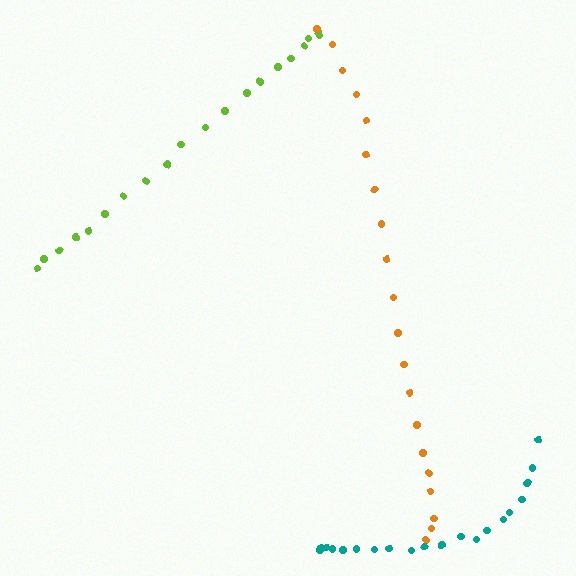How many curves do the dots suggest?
There are 3 distinct paths.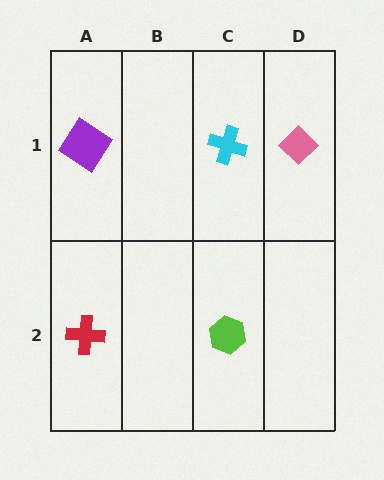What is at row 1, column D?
A pink diamond.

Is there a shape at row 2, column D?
No, that cell is empty.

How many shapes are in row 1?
3 shapes.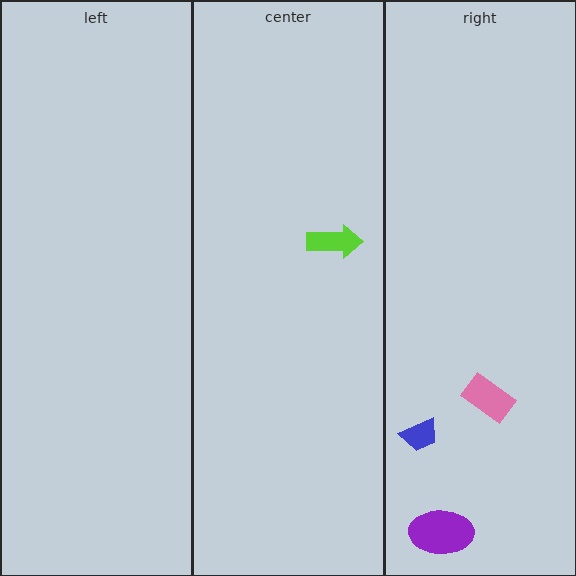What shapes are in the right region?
The blue trapezoid, the purple ellipse, the pink rectangle.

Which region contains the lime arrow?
The center region.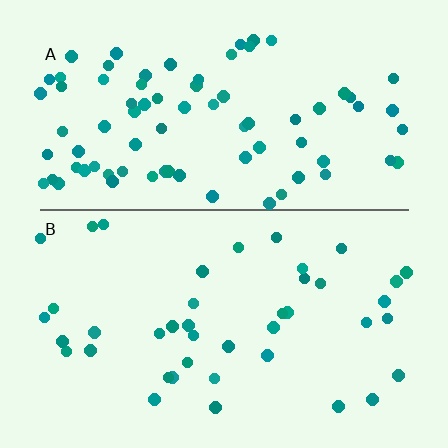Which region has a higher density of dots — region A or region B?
A (the top).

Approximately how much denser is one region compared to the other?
Approximately 1.9× — region A over region B.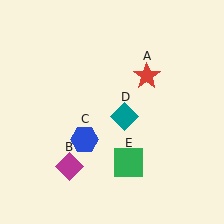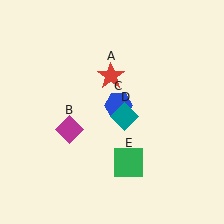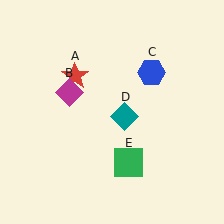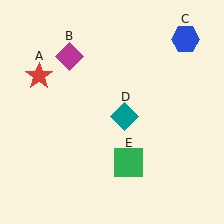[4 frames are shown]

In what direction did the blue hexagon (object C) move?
The blue hexagon (object C) moved up and to the right.